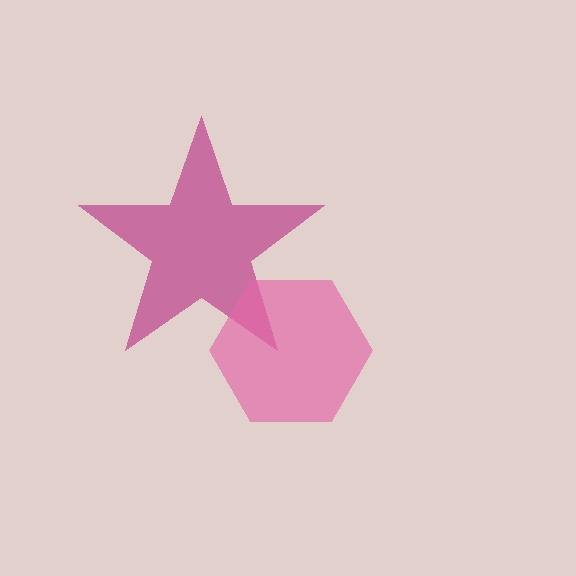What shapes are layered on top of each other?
The layered shapes are: a magenta star, a pink hexagon.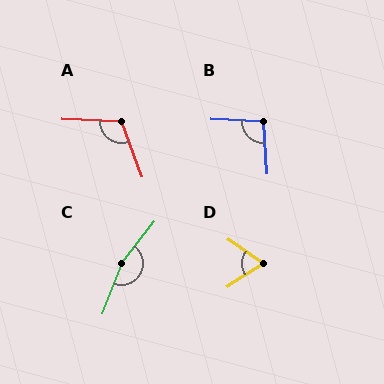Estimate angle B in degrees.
Approximately 97 degrees.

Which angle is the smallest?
D, at approximately 68 degrees.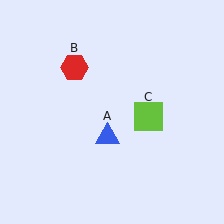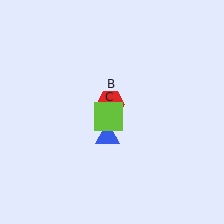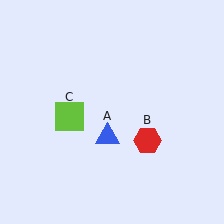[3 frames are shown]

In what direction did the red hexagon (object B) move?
The red hexagon (object B) moved down and to the right.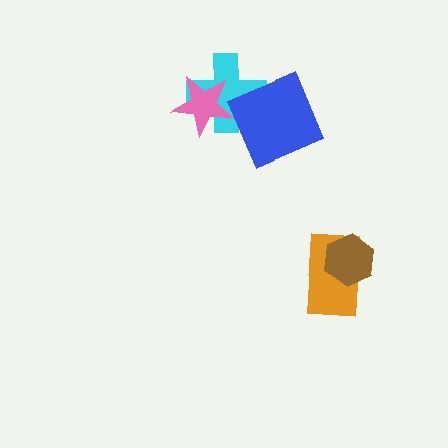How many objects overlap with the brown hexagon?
1 object overlaps with the brown hexagon.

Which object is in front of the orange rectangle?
The brown hexagon is in front of the orange rectangle.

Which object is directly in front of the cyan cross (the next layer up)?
The pink star is directly in front of the cyan cross.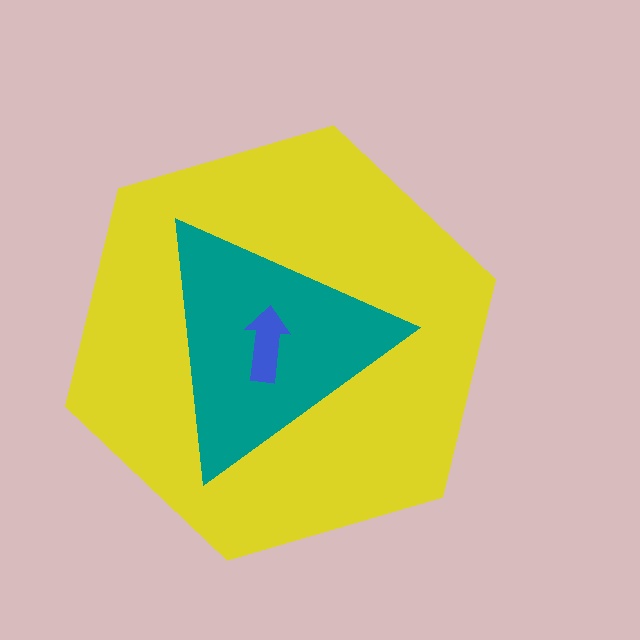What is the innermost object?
The blue arrow.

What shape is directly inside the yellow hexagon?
The teal triangle.